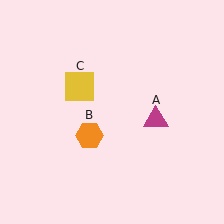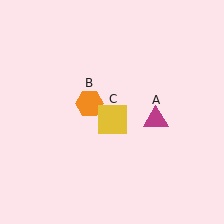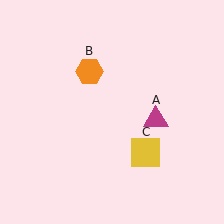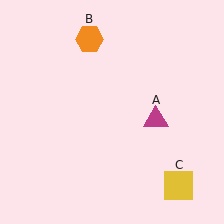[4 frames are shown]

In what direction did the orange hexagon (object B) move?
The orange hexagon (object B) moved up.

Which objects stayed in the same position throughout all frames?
Magenta triangle (object A) remained stationary.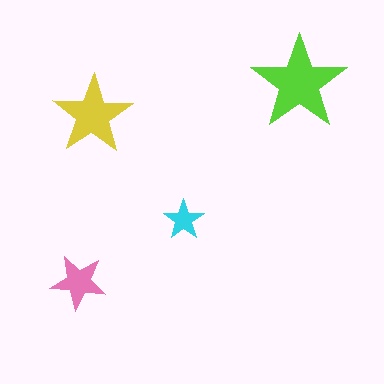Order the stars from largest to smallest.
the lime one, the yellow one, the pink one, the cyan one.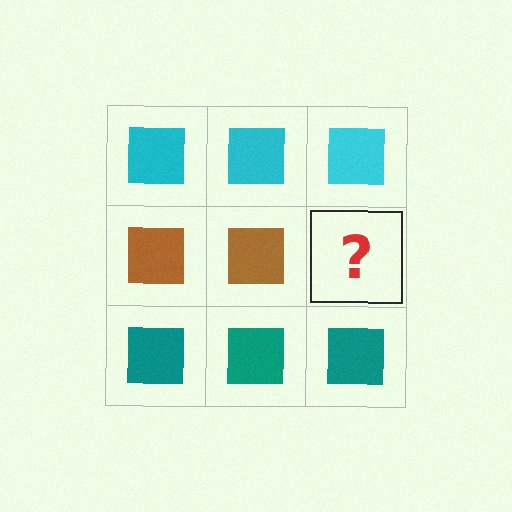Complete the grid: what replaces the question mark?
The question mark should be replaced with a brown square.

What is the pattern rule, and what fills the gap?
The rule is that each row has a consistent color. The gap should be filled with a brown square.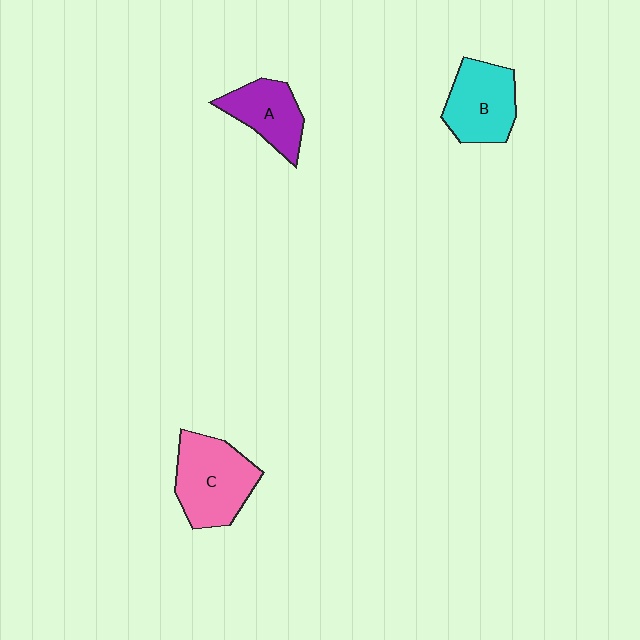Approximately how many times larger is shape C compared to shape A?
Approximately 1.4 times.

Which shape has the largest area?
Shape C (pink).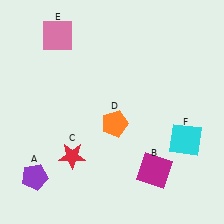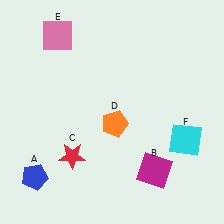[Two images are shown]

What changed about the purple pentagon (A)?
In Image 1, A is purple. In Image 2, it changed to blue.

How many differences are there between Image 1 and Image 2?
There is 1 difference between the two images.